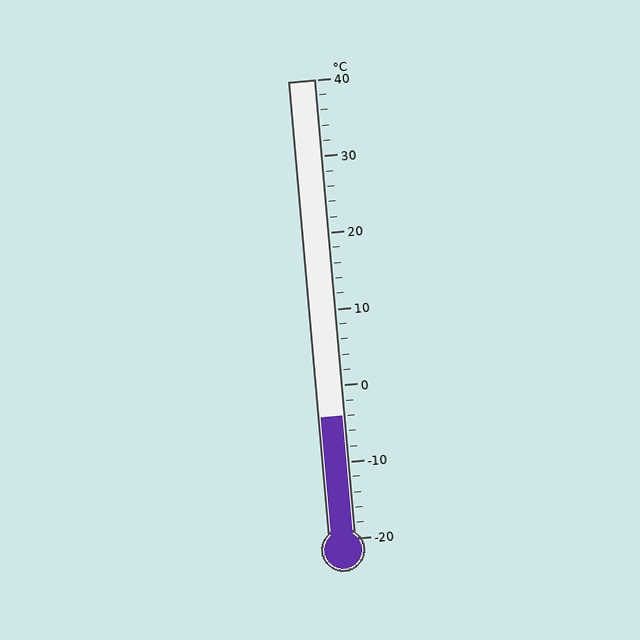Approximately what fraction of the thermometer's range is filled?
The thermometer is filled to approximately 25% of its range.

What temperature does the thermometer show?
The thermometer shows approximately -4°C.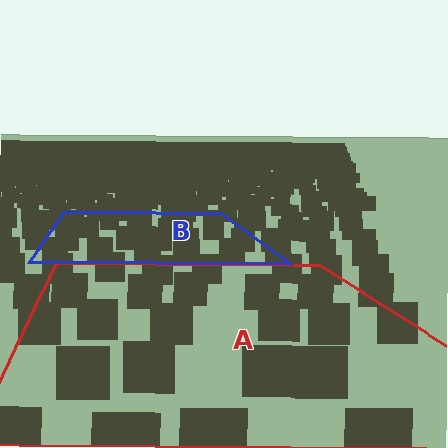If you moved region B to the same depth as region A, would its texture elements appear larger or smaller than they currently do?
They would appear larger. At a closer depth, the same texture elements are projected at a bigger on-screen size.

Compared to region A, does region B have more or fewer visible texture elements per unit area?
Region B has more texture elements per unit area — they are packed more densely because it is farther away.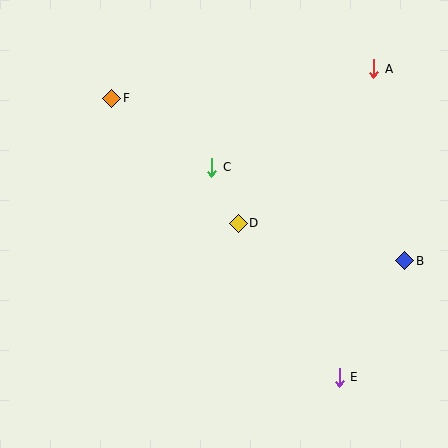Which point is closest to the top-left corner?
Point F is closest to the top-left corner.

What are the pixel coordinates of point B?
Point B is at (405, 261).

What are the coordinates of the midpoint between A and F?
The midpoint between A and F is at (243, 84).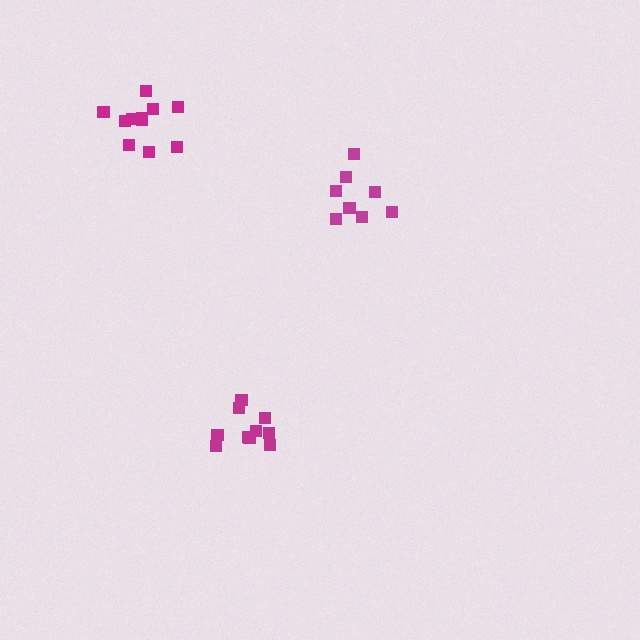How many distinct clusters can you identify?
There are 3 distinct clusters.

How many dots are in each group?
Group 1: 10 dots, Group 2: 8 dots, Group 3: 11 dots (29 total).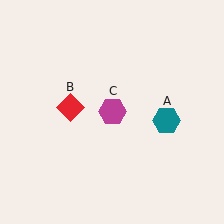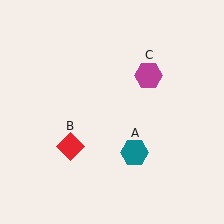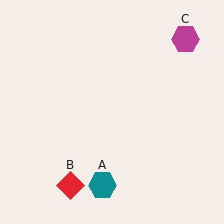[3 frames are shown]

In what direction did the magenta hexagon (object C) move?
The magenta hexagon (object C) moved up and to the right.